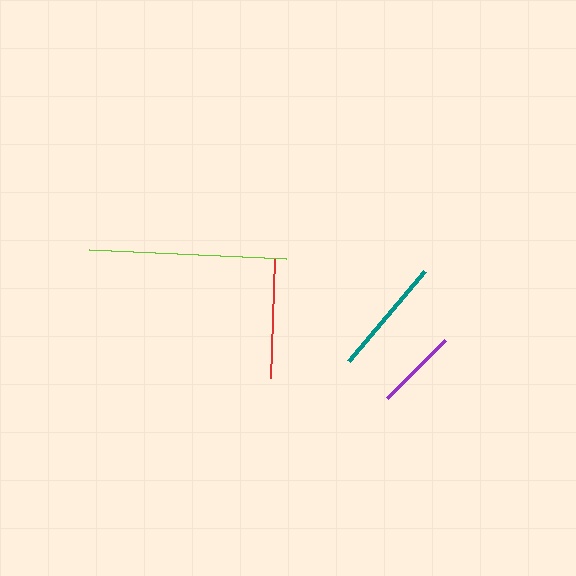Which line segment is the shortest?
The purple line is the shortest at approximately 82 pixels.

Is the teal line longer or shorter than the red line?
The red line is longer than the teal line.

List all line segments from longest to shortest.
From longest to shortest: lime, red, teal, purple.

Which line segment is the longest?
The lime line is the longest at approximately 198 pixels.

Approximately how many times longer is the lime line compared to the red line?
The lime line is approximately 1.7 times the length of the red line.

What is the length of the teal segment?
The teal segment is approximately 117 pixels long.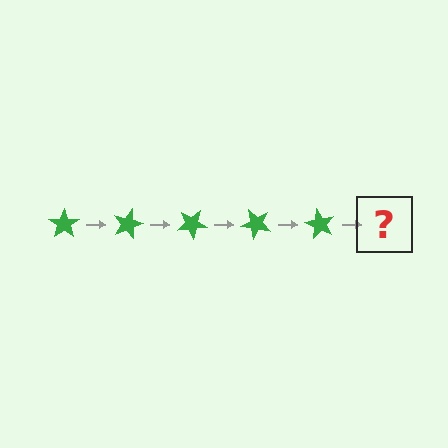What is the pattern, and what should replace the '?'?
The pattern is that the star rotates 15 degrees each step. The '?' should be a green star rotated 75 degrees.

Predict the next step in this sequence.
The next step is a green star rotated 75 degrees.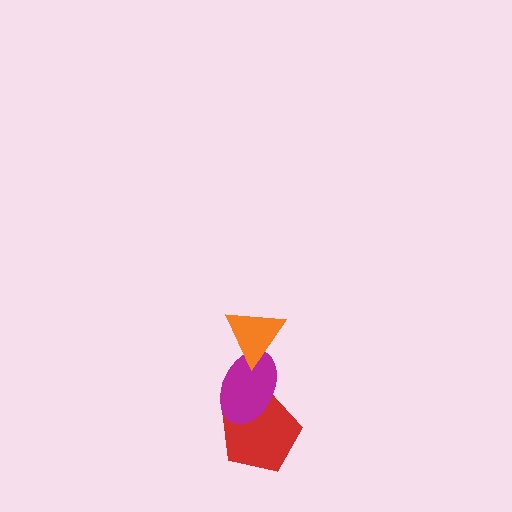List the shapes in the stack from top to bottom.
From top to bottom: the orange triangle, the magenta ellipse, the red pentagon.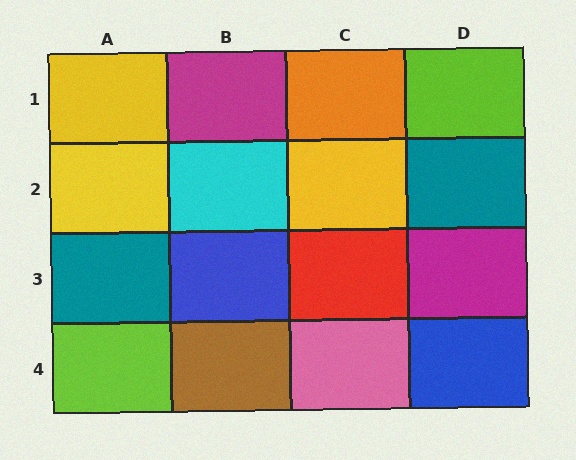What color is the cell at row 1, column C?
Orange.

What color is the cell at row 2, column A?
Yellow.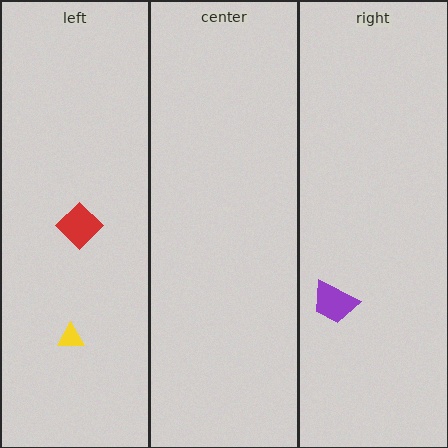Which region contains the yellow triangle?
The left region.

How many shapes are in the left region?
2.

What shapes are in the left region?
The red diamond, the yellow triangle.